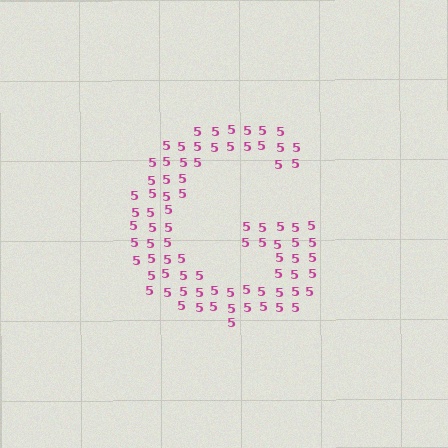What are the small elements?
The small elements are digit 5's.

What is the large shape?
The large shape is the letter G.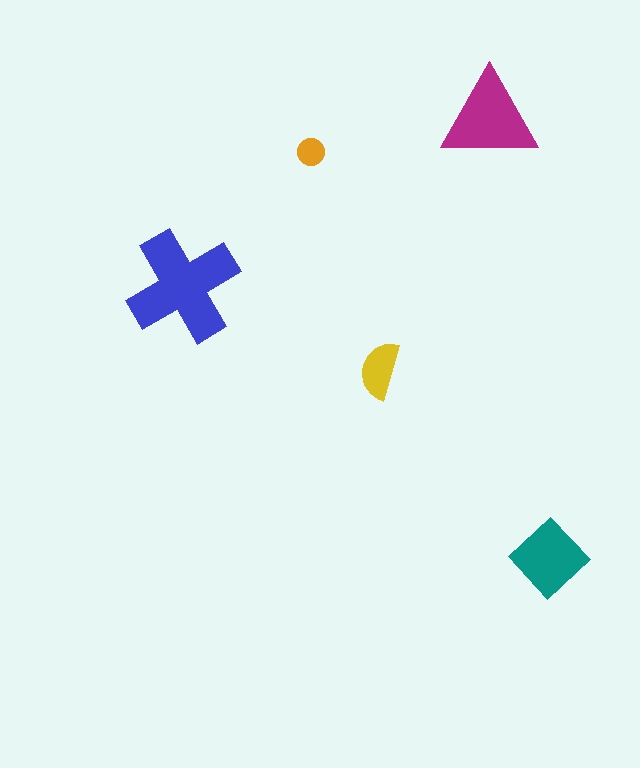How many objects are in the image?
There are 5 objects in the image.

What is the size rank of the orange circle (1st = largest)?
5th.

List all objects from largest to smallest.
The blue cross, the magenta triangle, the teal diamond, the yellow semicircle, the orange circle.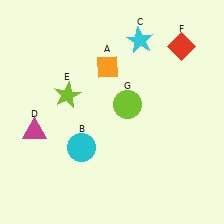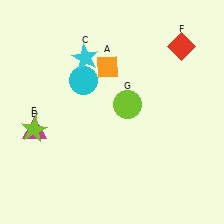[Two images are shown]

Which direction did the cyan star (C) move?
The cyan star (C) moved left.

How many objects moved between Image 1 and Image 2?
3 objects moved between the two images.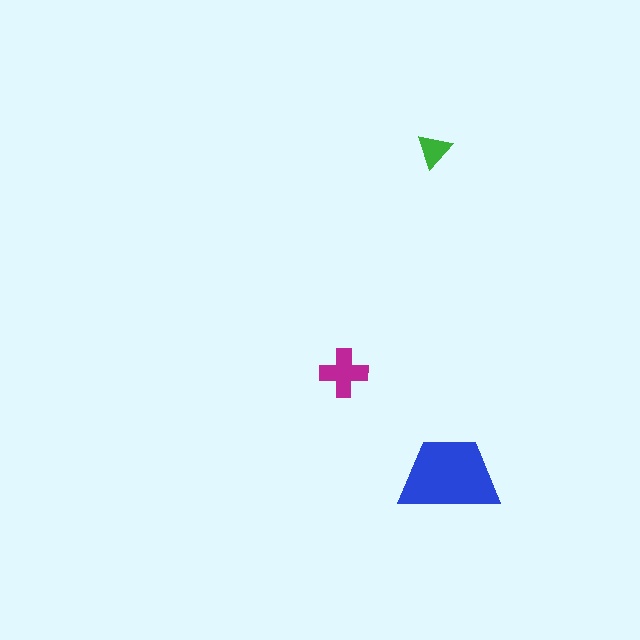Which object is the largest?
The blue trapezoid.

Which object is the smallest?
The green triangle.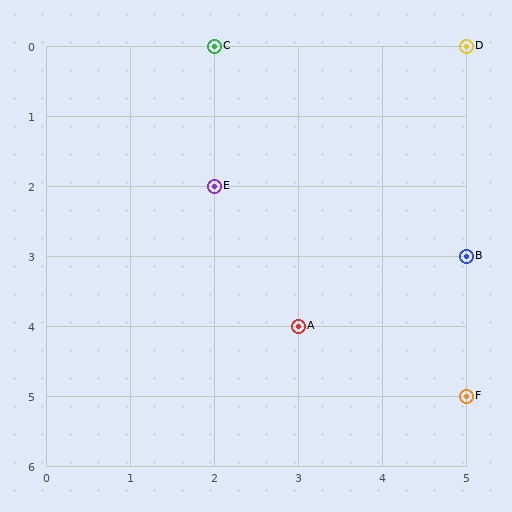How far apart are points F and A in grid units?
Points F and A are 2 columns and 1 row apart (about 2.2 grid units diagonally).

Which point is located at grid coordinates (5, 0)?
Point D is at (5, 0).